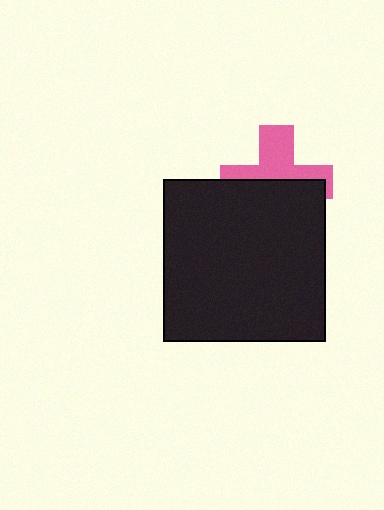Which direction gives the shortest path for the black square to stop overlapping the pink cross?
Moving down gives the shortest separation.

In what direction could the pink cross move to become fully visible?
The pink cross could move up. That would shift it out from behind the black square entirely.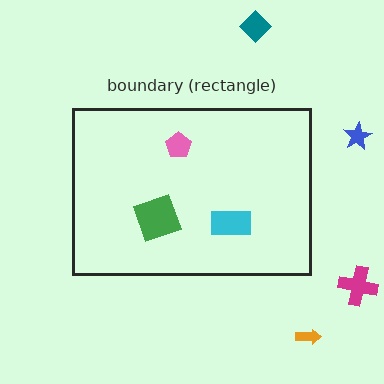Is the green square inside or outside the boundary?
Inside.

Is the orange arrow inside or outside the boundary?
Outside.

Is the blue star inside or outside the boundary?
Outside.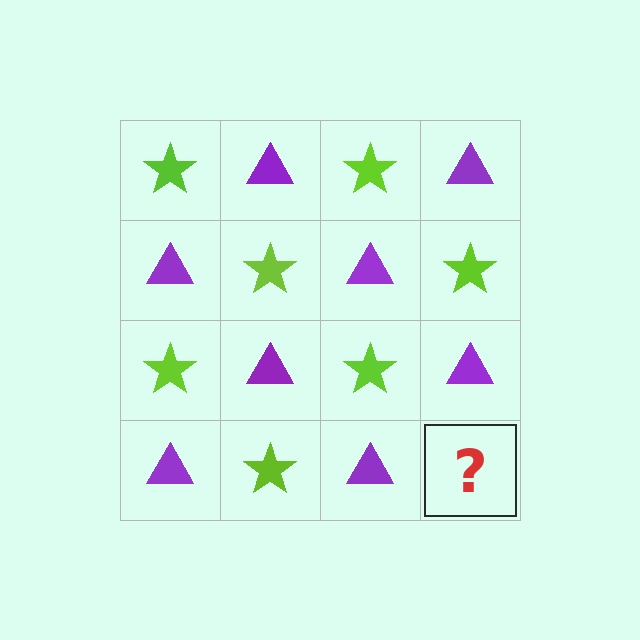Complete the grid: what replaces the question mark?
The question mark should be replaced with a lime star.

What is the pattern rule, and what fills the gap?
The rule is that it alternates lime star and purple triangle in a checkerboard pattern. The gap should be filled with a lime star.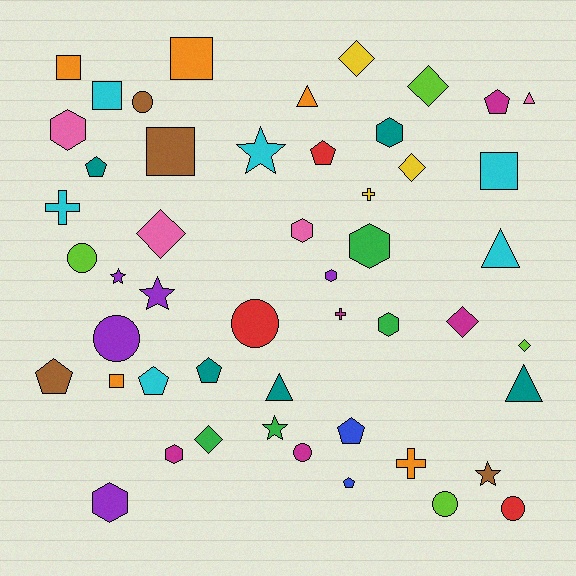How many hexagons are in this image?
There are 8 hexagons.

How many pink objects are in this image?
There are 4 pink objects.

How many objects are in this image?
There are 50 objects.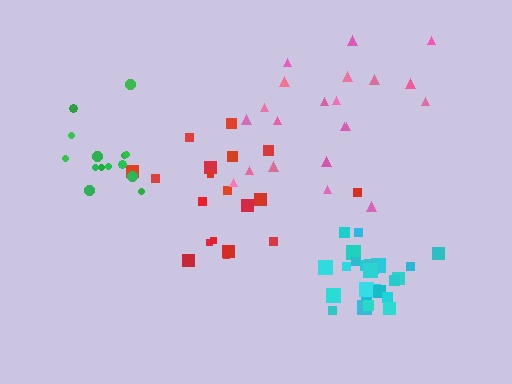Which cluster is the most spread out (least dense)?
Pink.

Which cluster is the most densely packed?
Cyan.